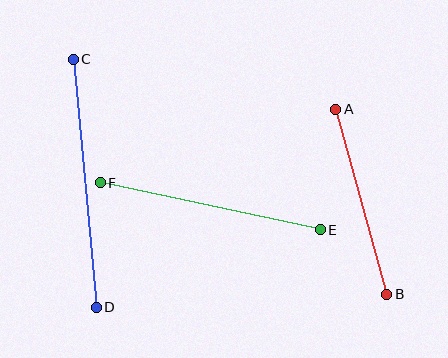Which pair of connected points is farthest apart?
Points C and D are farthest apart.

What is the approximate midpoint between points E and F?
The midpoint is at approximately (210, 206) pixels.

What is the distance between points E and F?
The distance is approximately 225 pixels.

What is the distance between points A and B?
The distance is approximately 192 pixels.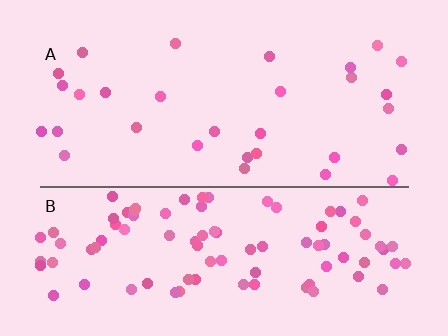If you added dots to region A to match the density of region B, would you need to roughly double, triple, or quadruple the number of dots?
Approximately triple.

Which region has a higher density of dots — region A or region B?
B (the bottom).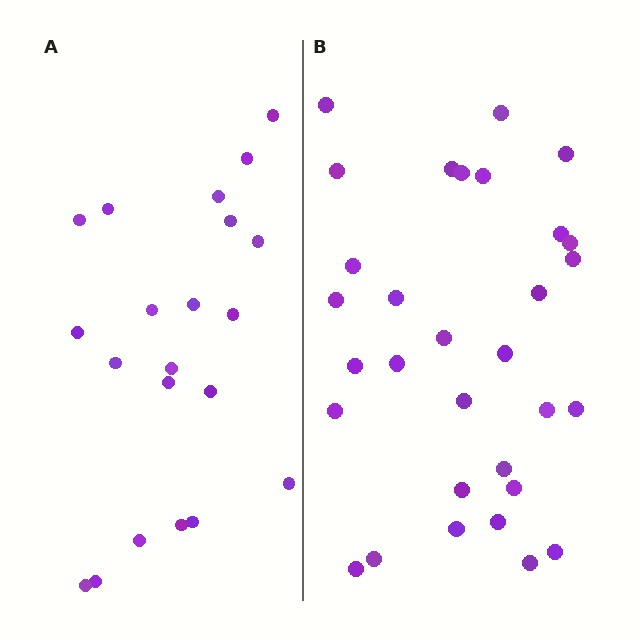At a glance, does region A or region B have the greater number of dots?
Region B (the right region) has more dots.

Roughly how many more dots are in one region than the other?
Region B has roughly 10 or so more dots than region A.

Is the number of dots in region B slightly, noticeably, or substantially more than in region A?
Region B has substantially more. The ratio is roughly 1.5 to 1.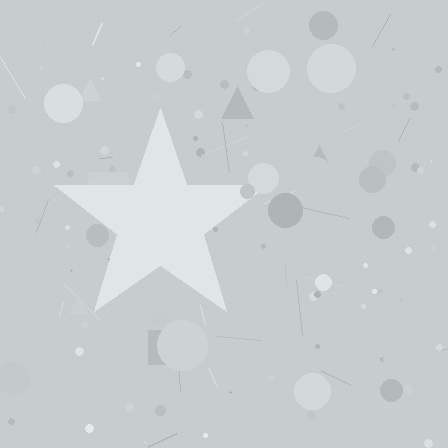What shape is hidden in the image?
A star is hidden in the image.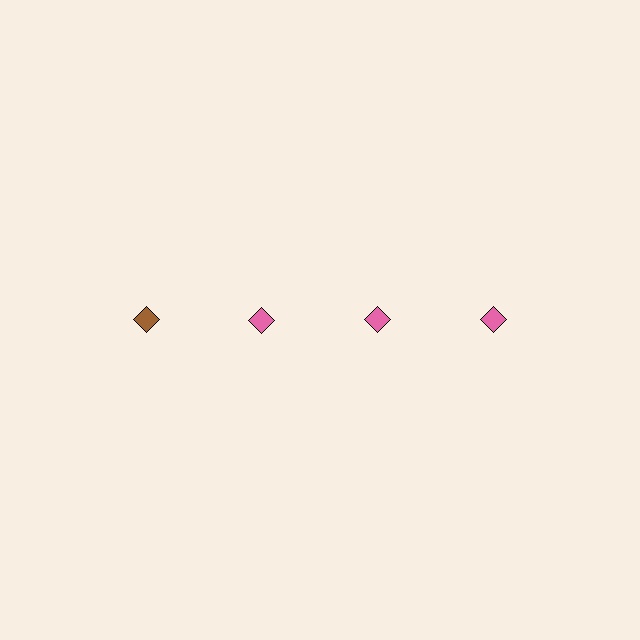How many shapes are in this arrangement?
There are 4 shapes arranged in a grid pattern.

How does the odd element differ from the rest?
It has a different color: brown instead of pink.